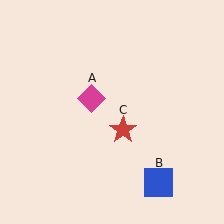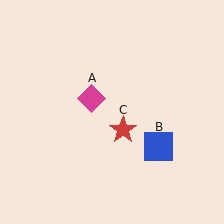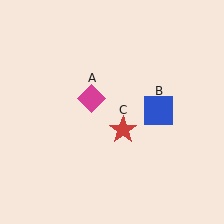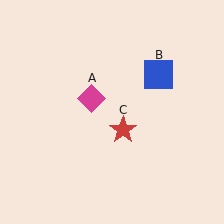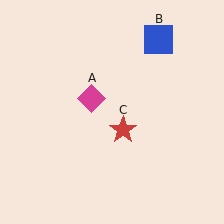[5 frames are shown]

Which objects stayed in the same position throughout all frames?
Magenta diamond (object A) and red star (object C) remained stationary.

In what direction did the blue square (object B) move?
The blue square (object B) moved up.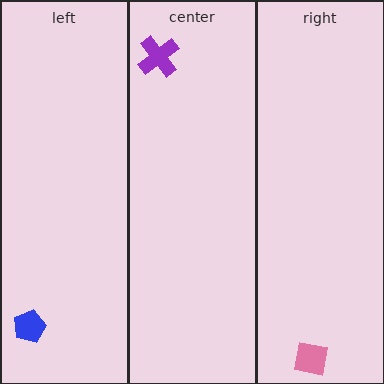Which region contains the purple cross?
The center region.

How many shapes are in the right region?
1.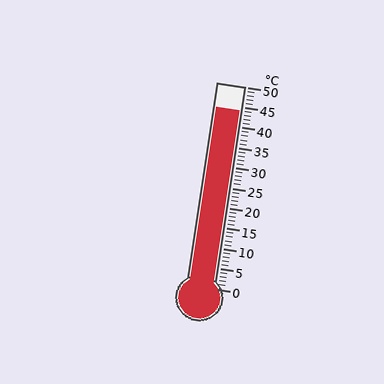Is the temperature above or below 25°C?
The temperature is above 25°C.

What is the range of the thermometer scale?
The thermometer scale ranges from 0°C to 50°C.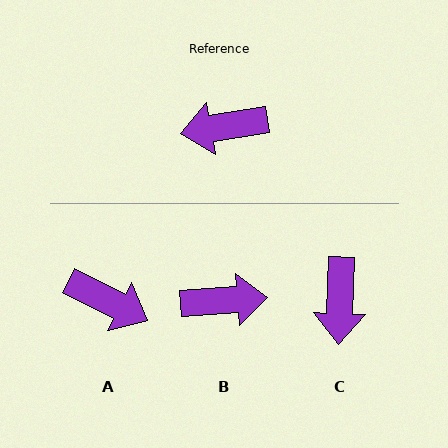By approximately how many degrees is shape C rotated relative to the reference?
Approximately 79 degrees counter-clockwise.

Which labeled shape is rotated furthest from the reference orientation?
B, about 175 degrees away.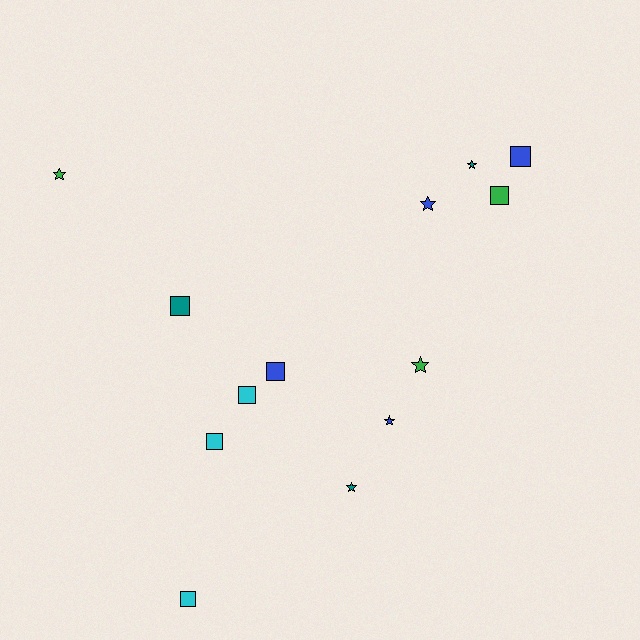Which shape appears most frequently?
Square, with 7 objects.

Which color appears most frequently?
Blue, with 4 objects.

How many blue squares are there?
There are 2 blue squares.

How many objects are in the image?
There are 13 objects.